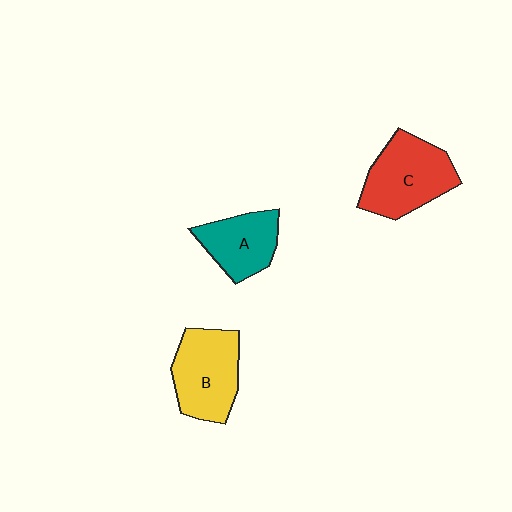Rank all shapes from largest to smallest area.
From largest to smallest: C (red), B (yellow), A (teal).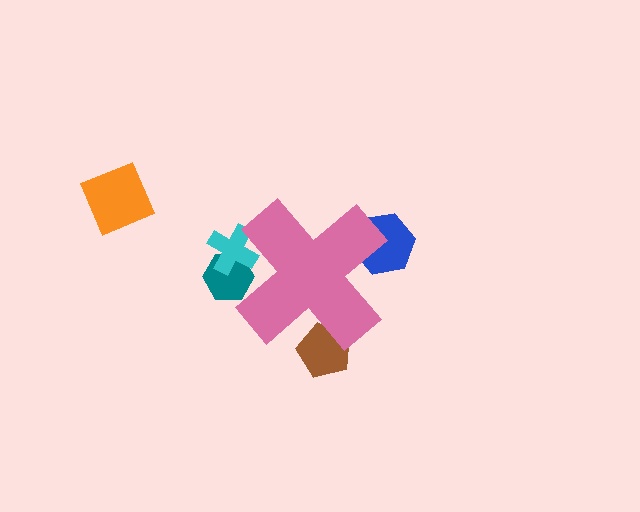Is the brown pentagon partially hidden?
Yes, the brown pentagon is partially hidden behind the pink cross.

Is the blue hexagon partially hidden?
Yes, the blue hexagon is partially hidden behind the pink cross.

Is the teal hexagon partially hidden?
Yes, the teal hexagon is partially hidden behind the pink cross.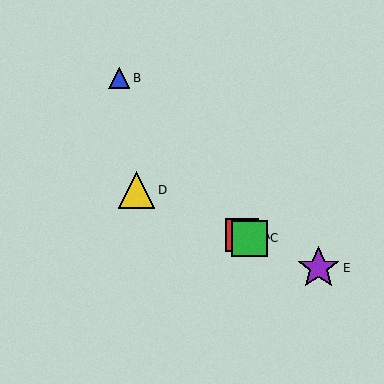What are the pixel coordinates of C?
Object C is at (249, 238).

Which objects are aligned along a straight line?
Objects A, C, D, E are aligned along a straight line.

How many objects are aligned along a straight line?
4 objects (A, C, D, E) are aligned along a straight line.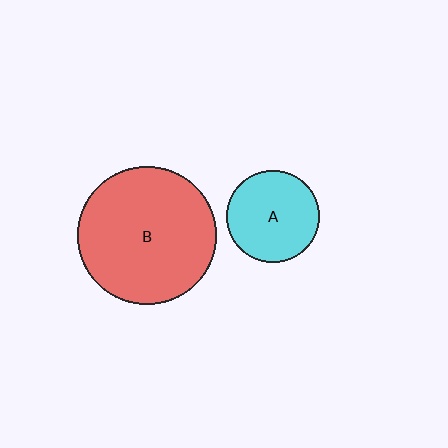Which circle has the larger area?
Circle B (red).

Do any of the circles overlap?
No, none of the circles overlap.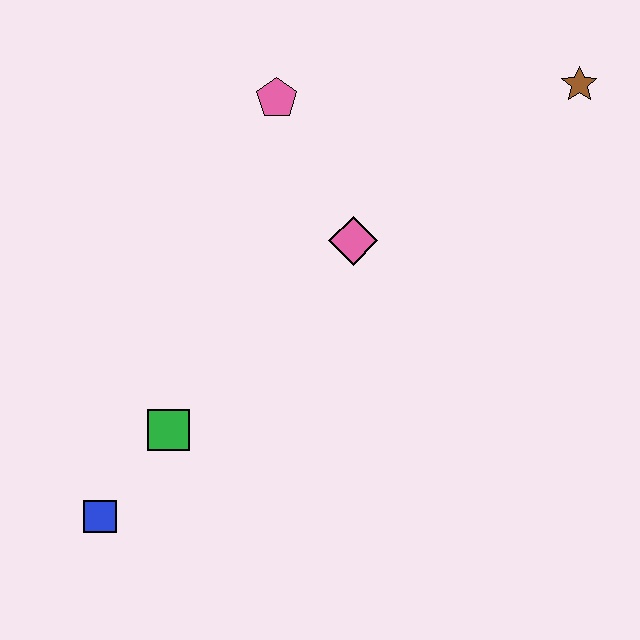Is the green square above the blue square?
Yes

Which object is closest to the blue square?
The green square is closest to the blue square.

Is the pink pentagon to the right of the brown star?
No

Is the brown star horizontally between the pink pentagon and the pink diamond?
No